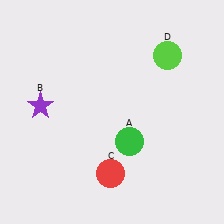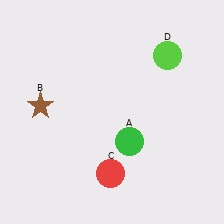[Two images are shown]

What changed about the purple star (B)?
In Image 1, B is purple. In Image 2, it changed to brown.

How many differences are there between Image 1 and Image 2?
There is 1 difference between the two images.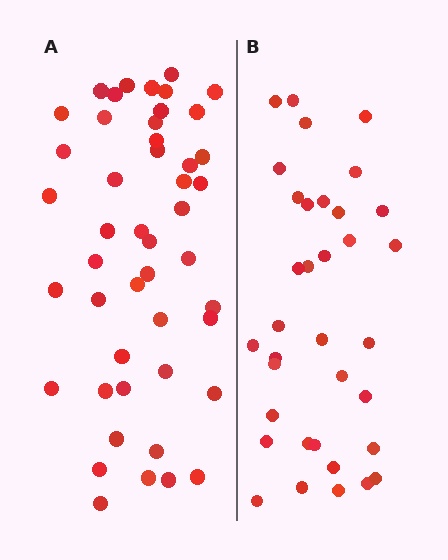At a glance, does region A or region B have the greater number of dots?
Region A (the left region) has more dots.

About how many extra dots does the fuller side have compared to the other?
Region A has roughly 12 or so more dots than region B.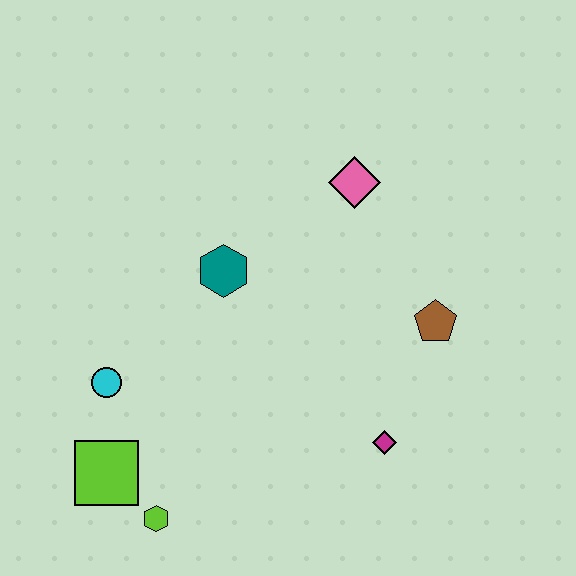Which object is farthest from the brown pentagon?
The lime square is farthest from the brown pentagon.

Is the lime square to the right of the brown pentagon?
No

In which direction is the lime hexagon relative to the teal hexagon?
The lime hexagon is below the teal hexagon.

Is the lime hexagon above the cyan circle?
No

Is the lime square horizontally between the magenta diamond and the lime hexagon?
No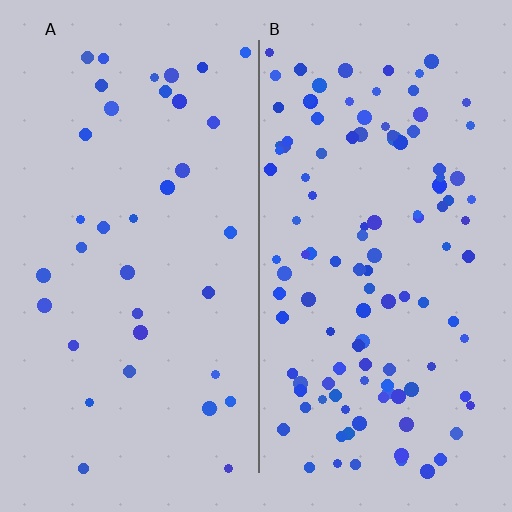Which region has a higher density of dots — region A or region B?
B (the right).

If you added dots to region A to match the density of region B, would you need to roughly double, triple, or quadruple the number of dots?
Approximately triple.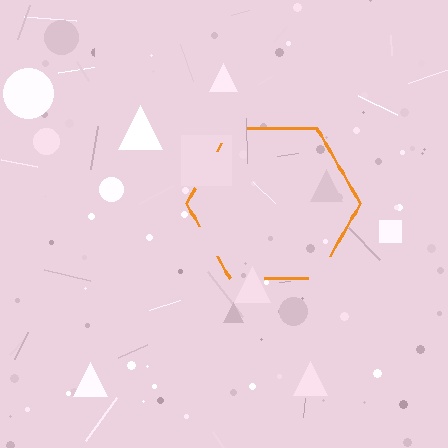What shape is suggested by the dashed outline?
The dashed outline suggests a hexagon.